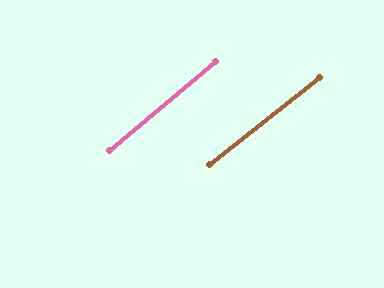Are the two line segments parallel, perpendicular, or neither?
Parallel — their directions differ by only 2.0°.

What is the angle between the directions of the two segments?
Approximately 2 degrees.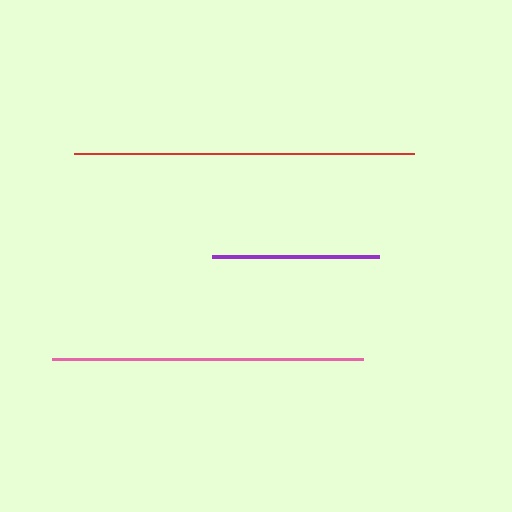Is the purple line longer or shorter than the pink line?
The pink line is longer than the purple line.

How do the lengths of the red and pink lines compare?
The red and pink lines are approximately the same length.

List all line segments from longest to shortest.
From longest to shortest: red, pink, purple.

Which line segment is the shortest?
The purple line is the shortest at approximately 166 pixels.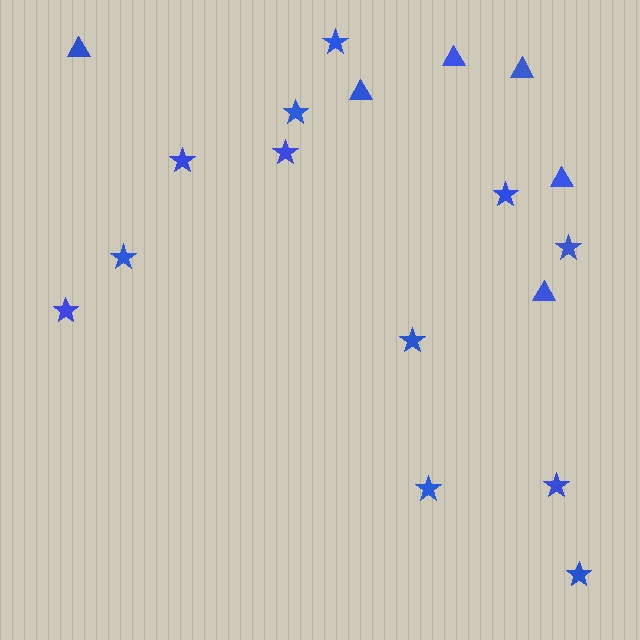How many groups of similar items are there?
There are 2 groups: one group of triangles (6) and one group of stars (12).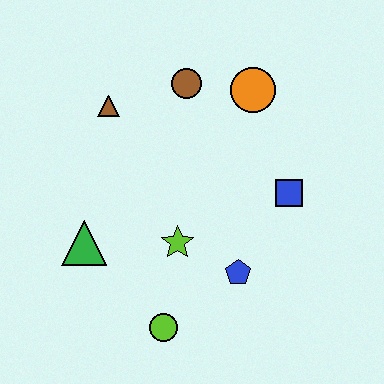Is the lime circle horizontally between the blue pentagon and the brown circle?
No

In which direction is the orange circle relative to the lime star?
The orange circle is above the lime star.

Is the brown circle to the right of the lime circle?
Yes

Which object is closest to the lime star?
The blue pentagon is closest to the lime star.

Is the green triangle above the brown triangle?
No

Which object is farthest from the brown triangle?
The lime circle is farthest from the brown triangle.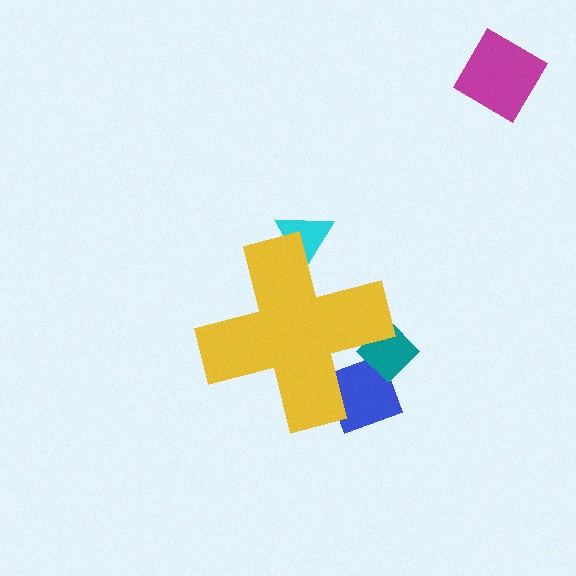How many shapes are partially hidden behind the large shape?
3 shapes are partially hidden.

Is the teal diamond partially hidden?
Yes, the teal diamond is partially hidden behind the yellow cross.